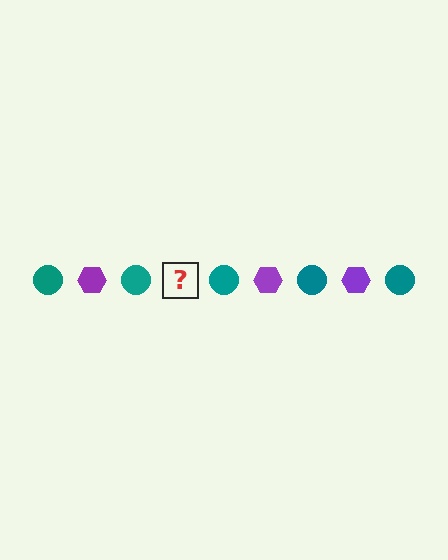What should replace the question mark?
The question mark should be replaced with a purple hexagon.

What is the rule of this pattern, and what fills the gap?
The rule is that the pattern alternates between teal circle and purple hexagon. The gap should be filled with a purple hexagon.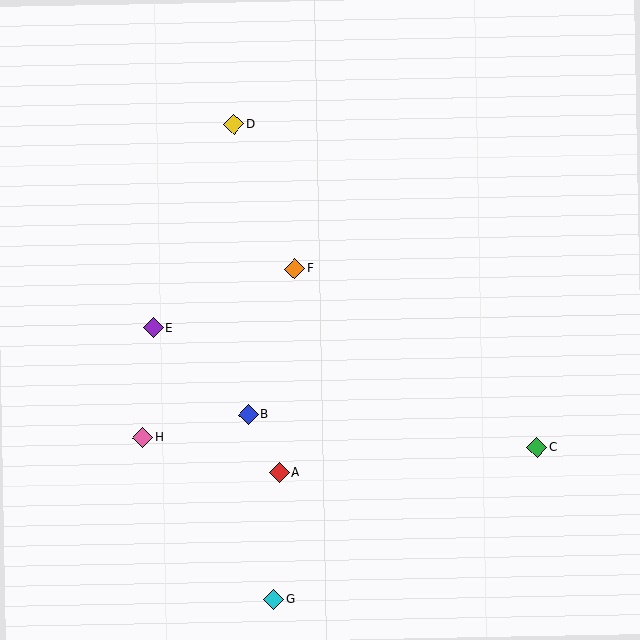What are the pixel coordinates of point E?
Point E is at (153, 328).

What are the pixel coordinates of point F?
Point F is at (295, 269).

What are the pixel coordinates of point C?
Point C is at (537, 447).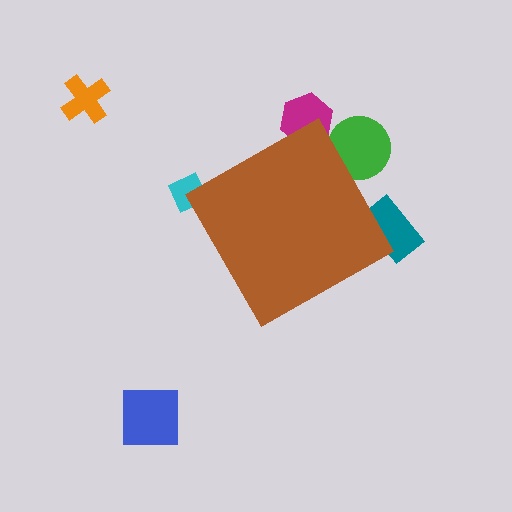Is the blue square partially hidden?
No, the blue square is fully visible.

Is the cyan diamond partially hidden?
Yes, the cyan diamond is partially hidden behind the brown diamond.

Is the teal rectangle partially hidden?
Yes, the teal rectangle is partially hidden behind the brown diamond.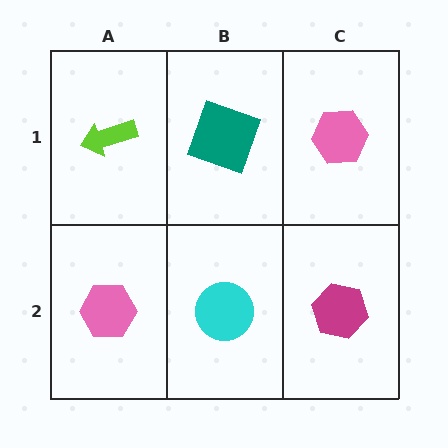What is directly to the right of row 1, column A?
A teal square.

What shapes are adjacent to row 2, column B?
A teal square (row 1, column B), a pink hexagon (row 2, column A), a magenta hexagon (row 2, column C).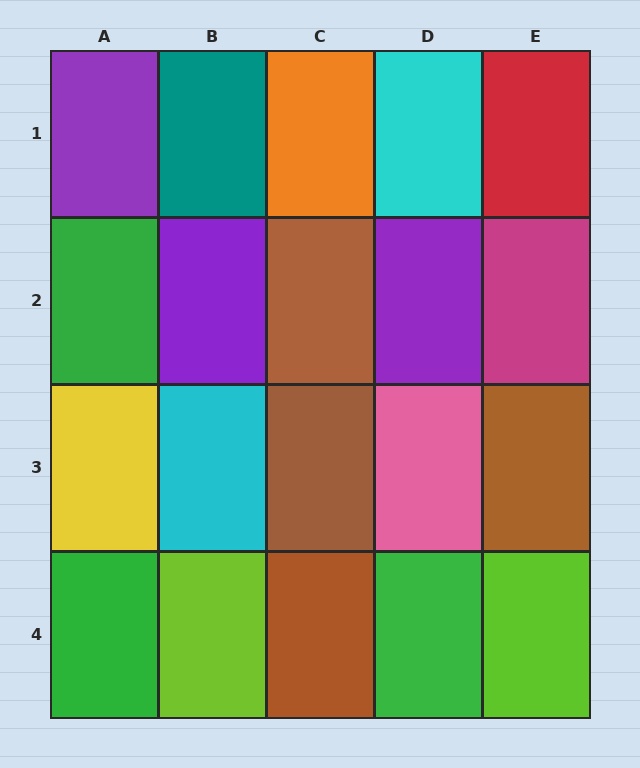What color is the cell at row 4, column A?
Green.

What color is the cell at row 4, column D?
Green.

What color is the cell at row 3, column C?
Brown.